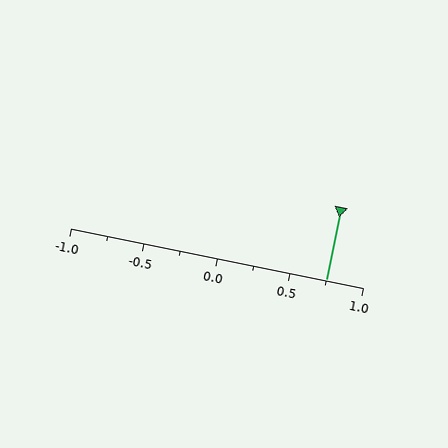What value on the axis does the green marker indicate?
The marker indicates approximately 0.75.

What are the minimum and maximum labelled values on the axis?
The axis runs from -1.0 to 1.0.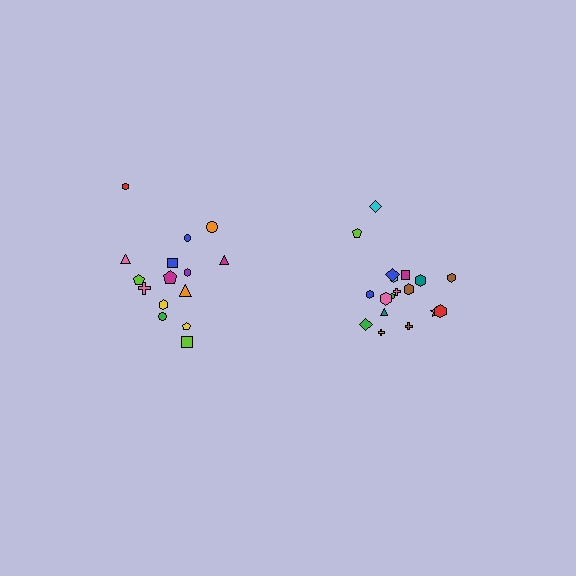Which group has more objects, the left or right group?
The right group.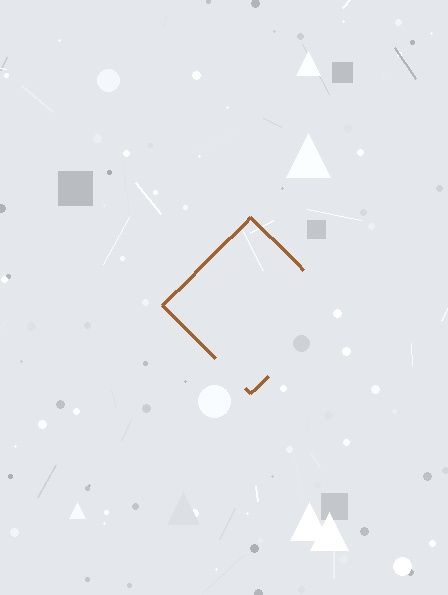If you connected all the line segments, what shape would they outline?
They would outline a diamond.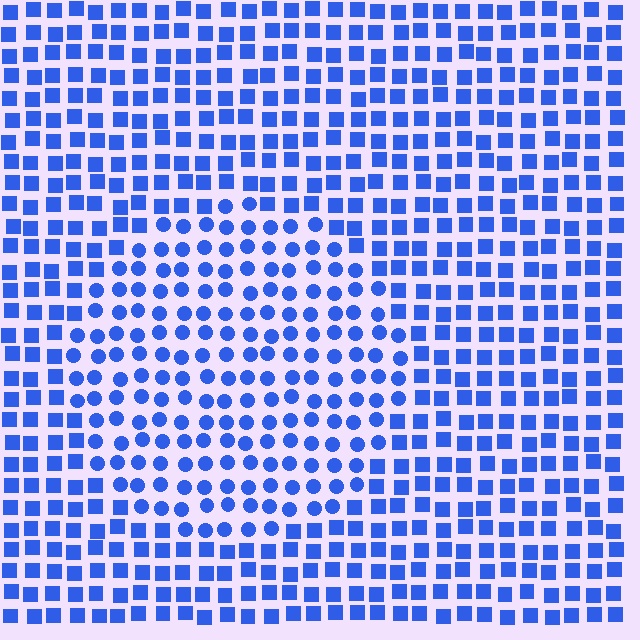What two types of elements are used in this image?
The image uses circles inside the circle region and squares outside it.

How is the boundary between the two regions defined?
The boundary is defined by a change in element shape: circles inside vs. squares outside. All elements share the same color and spacing.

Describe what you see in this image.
The image is filled with small blue elements arranged in a uniform grid. A circle-shaped region contains circles, while the surrounding area contains squares. The boundary is defined purely by the change in element shape.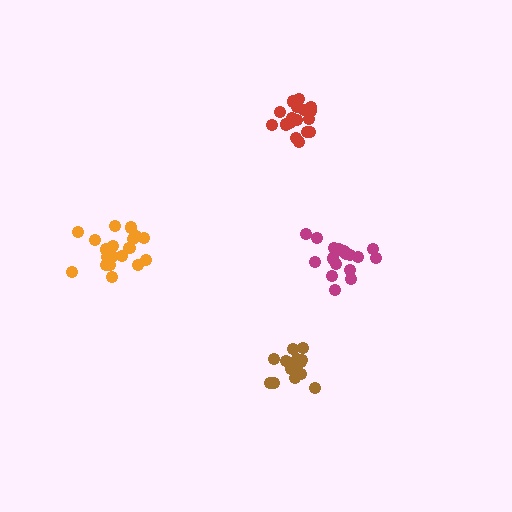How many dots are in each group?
Group 1: 19 dots, Group 2: 18 dots, Group 3: 18 dots, Group 4: 15 dots (70 total).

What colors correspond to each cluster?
The clusters are colored: orange, magenta, red, brown.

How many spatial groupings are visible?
There are 4 spatial groupings.